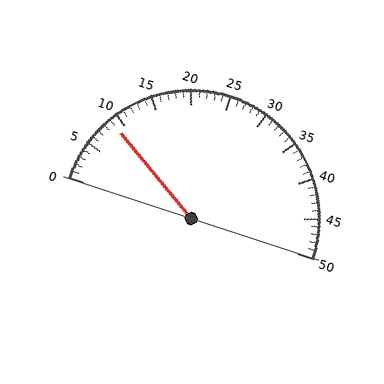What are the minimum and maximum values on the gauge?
The gauge ranges from 0 to 50.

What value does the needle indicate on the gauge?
The needle indicates approximately 9.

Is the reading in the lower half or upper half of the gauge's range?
The reading is in the lower half of the range (0 to 50).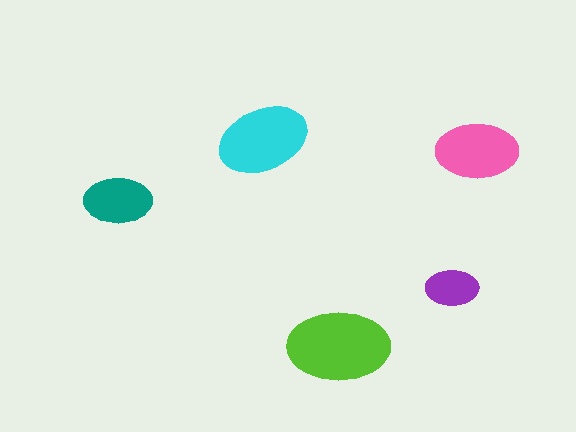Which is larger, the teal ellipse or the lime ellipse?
The lime one.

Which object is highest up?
The cyan ellipse is topmost.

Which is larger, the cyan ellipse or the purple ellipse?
The cyan one.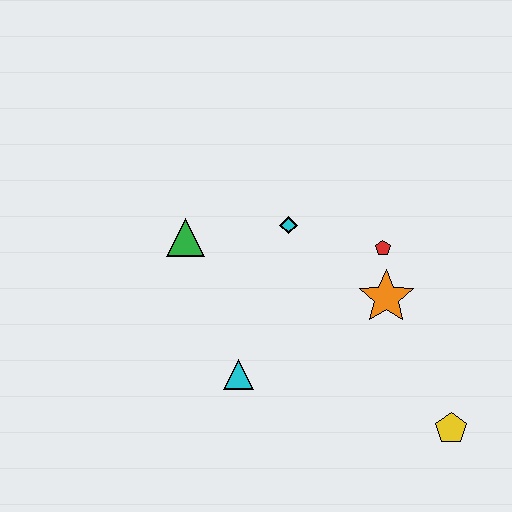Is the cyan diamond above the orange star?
Yes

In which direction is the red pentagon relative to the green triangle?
The red pentagon is to the right of the green triangle.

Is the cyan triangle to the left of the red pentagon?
Yes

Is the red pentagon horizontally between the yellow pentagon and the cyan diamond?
Yes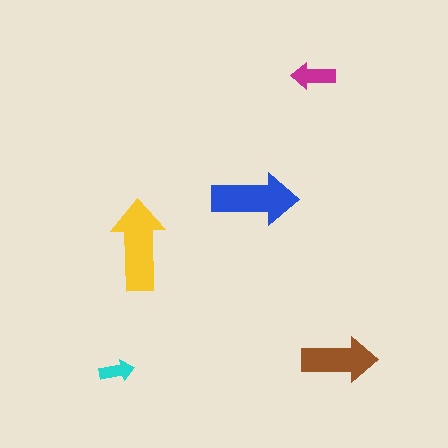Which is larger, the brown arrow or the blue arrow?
The blue one.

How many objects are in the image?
There are 5 objects in the image.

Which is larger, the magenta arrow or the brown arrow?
The brown one.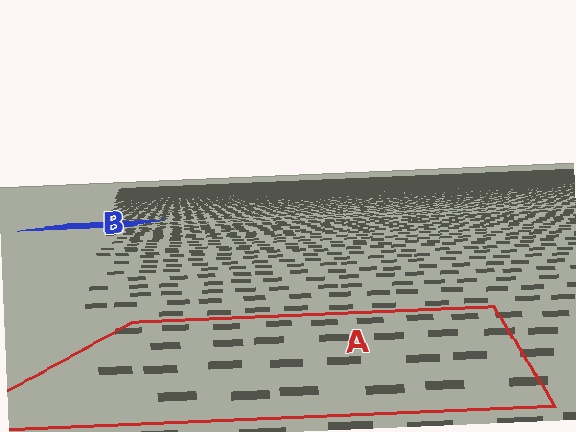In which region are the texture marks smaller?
The texture marks are smaller in region B, because it is farther away.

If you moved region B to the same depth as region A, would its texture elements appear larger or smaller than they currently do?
They would appear larger. At a closer depth, the same texture elements are projected at a bigger on-screen size.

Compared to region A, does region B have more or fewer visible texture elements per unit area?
Region B has more texture elements per unit area — they are packed more densely because it is farther away.